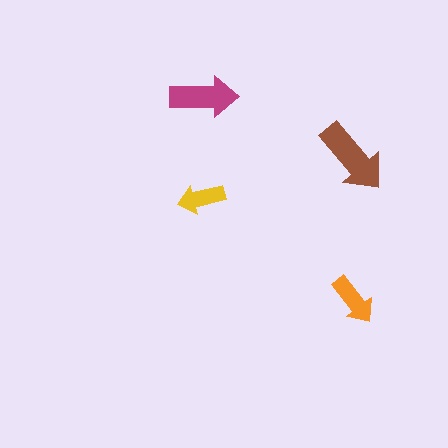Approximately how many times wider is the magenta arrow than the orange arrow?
About 1.5 times wider.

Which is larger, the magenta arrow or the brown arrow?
The brown one.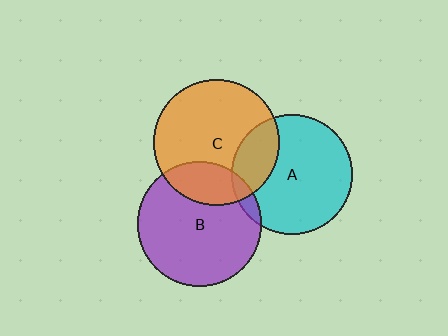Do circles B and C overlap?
Yes.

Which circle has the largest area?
Circle C (orange).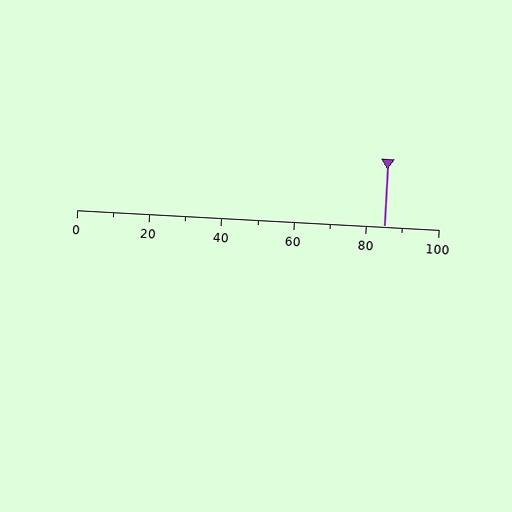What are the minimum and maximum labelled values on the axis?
The axis runs from 0 to 100.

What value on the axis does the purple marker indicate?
The marker indicates approximately 85.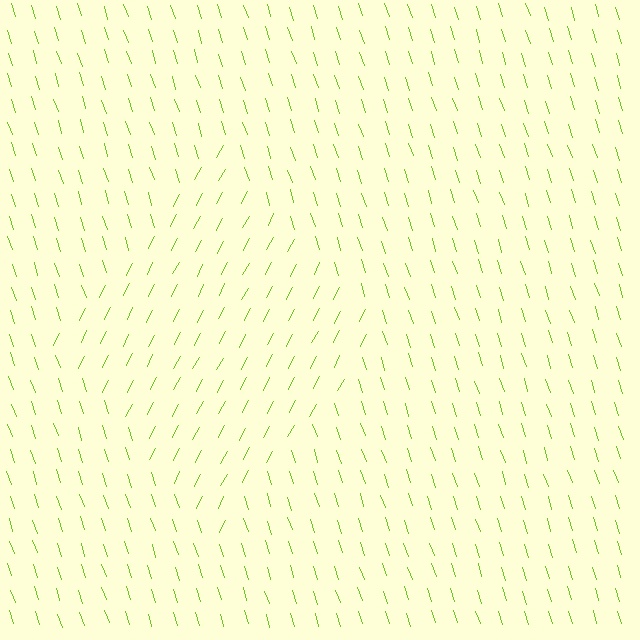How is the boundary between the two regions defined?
The boundary is defined purely by a change in line orientation (approximately 45 degrees difference). All lines are the same color and thickness.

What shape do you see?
I see a diamond.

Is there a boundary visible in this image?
Yes, there is a texture boundary formed by a change in line orientation.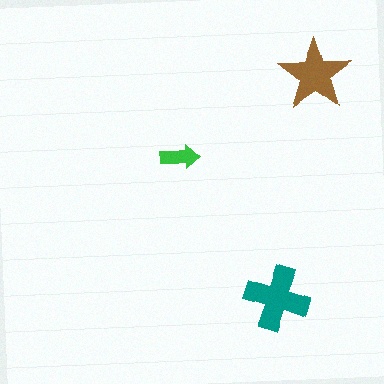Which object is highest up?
The brown star is topmost.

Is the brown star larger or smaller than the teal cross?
Smaller.